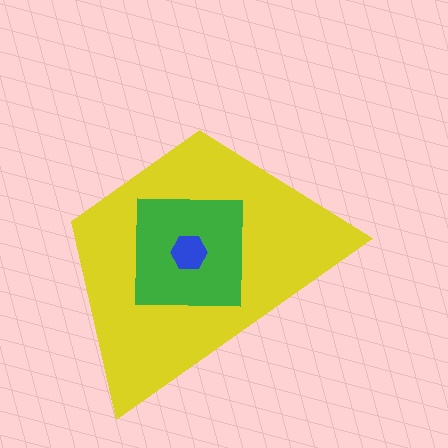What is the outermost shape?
The yellow trapezoid.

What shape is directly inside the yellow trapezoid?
The green square.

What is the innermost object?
The blue hexagon.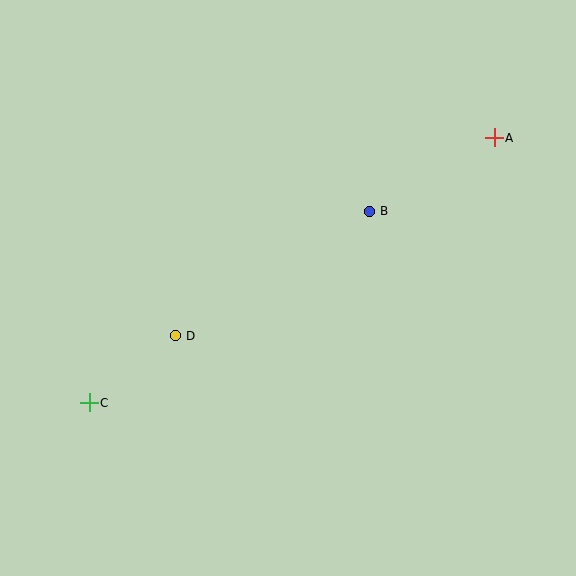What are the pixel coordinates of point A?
Point A is at (494, 138).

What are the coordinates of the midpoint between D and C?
The midpoint between D and C is at (132, 369).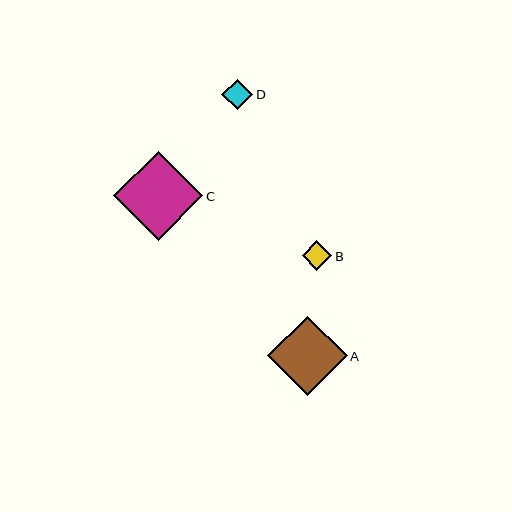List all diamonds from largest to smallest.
From largest to smallest: C, A, D, B.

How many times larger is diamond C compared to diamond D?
Diamond C is approximately 2.9 times the size of diamond D.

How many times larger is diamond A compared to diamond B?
Diamond A is approximately 2.7 times the size of diamond B.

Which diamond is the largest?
Diamond C is the largest with a size of approximately 89 pixels.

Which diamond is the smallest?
Diamond B is the smallest with a size of approximately 29 pixels.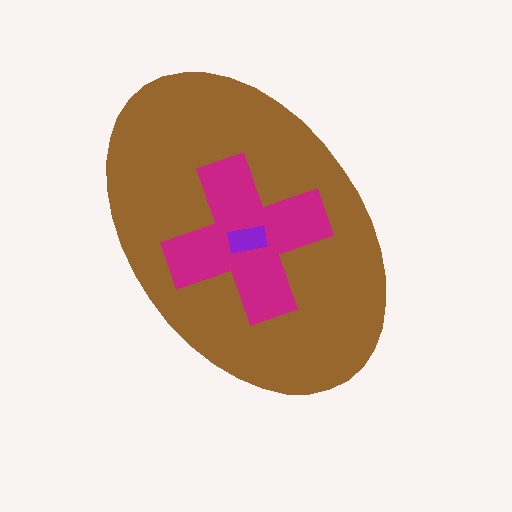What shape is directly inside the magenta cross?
The purple rectangle.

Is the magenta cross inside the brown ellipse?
Yes.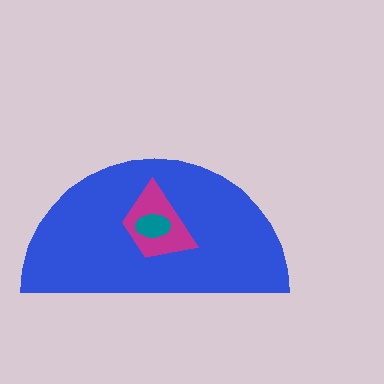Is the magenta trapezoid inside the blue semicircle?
Yes.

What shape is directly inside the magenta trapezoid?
The teal ellipse.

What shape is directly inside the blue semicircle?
The magenta trapezoid.